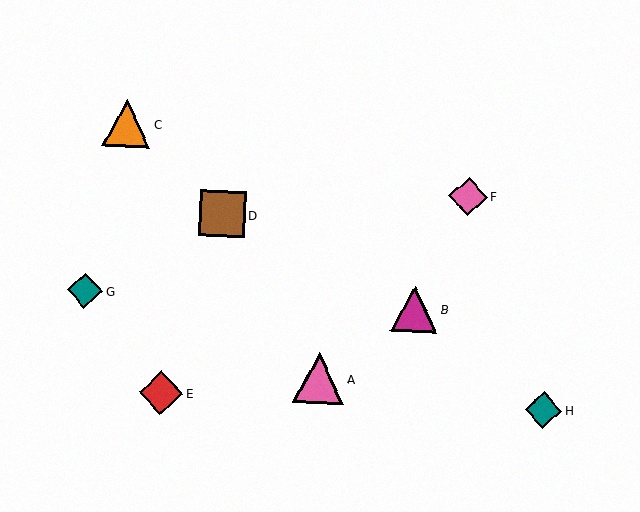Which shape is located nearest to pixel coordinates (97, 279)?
The teal diamond (labeled G) at (85, 291) is nearest to that location.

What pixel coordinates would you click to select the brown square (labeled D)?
Click at (222, 214) to select the brown square D.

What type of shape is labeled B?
Shape B is a magenta triangle.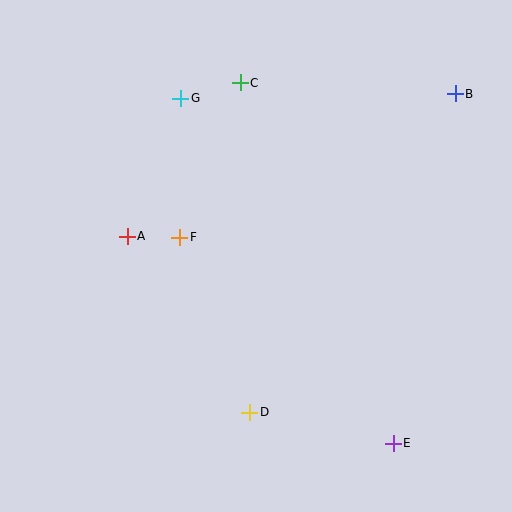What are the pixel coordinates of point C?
Point C is at (240, 83).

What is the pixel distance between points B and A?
The distance between B and A is 358 pixels.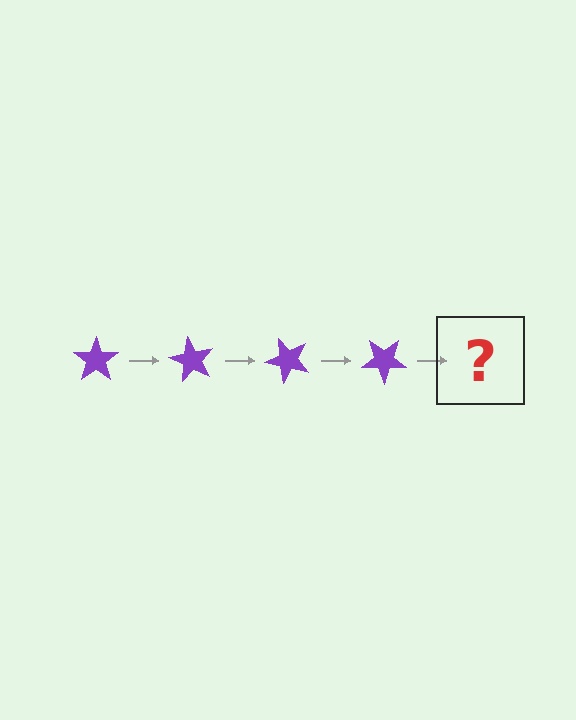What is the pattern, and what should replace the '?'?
The pattern is that the star rotates 60 degrees each step. The '?' should be a purple star rotated 240 degrees.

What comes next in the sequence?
The next element should be a purple star rotated 240 degrees.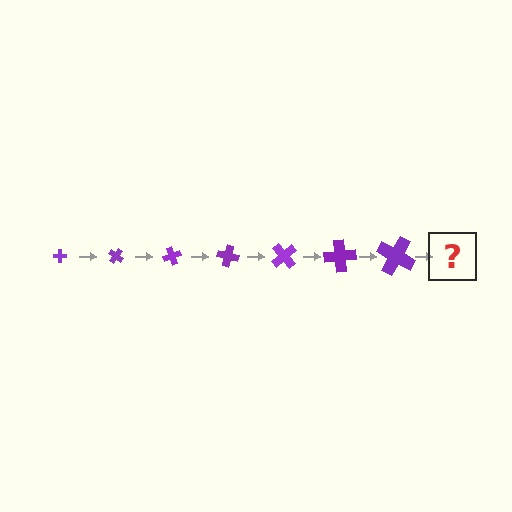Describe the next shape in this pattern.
It should be a cross, larger than the previous one and rotated 245 degrees from the start.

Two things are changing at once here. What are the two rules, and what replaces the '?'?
The two rules are that the cross grows larger each step and it rotates 35 degrees each step. The '?' should be a cross, larger than the previous one and rotated 245 degrees from the start.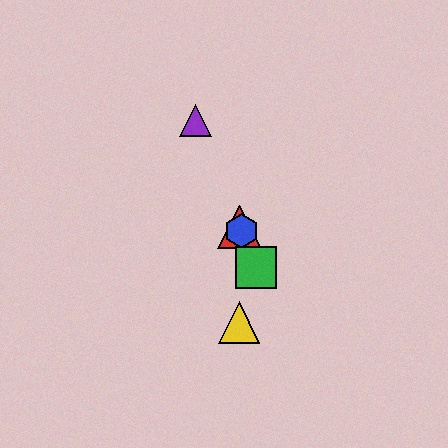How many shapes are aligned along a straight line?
4 shapes (the red triangle, the blue hexagon, the green square, the purple triangle) are aligned along a straight line.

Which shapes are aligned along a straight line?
The red triangle, the blue hexagon, the green square, the purple triangle are aligned along a straight line.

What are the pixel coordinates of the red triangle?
The red triangle is at (240, 227).